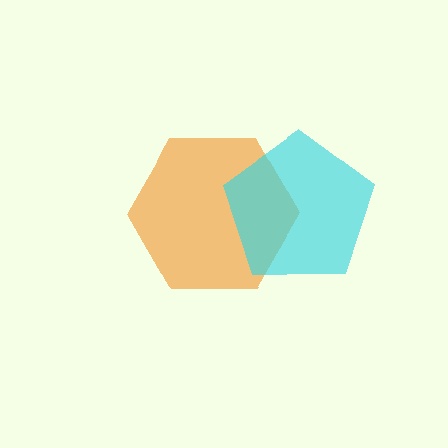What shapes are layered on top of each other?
The layered shapes are: an orange hexagon, a cyan pentagon.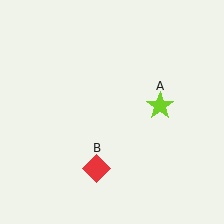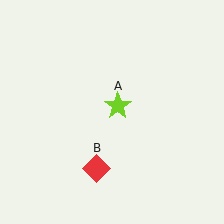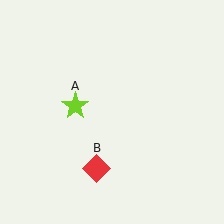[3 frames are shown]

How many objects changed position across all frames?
1 object changed position: lime star (object A).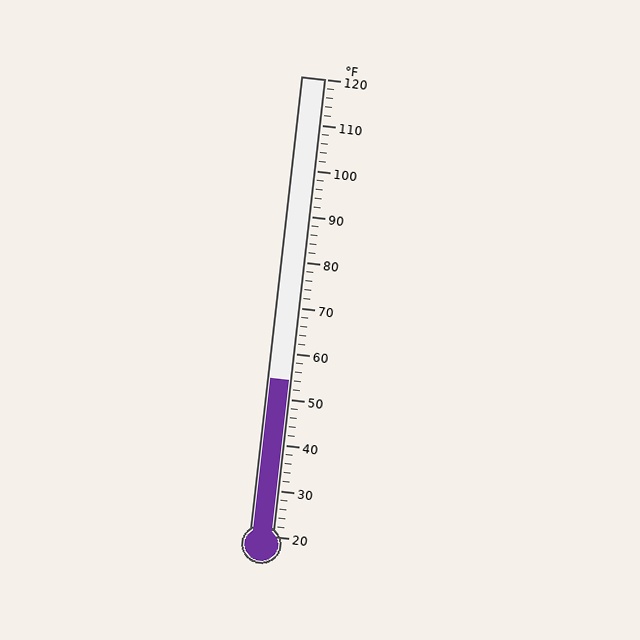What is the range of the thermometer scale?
The thermometer scale ranges from 20°F to 120°F.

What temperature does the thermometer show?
The thermometer shows approximately 54°F.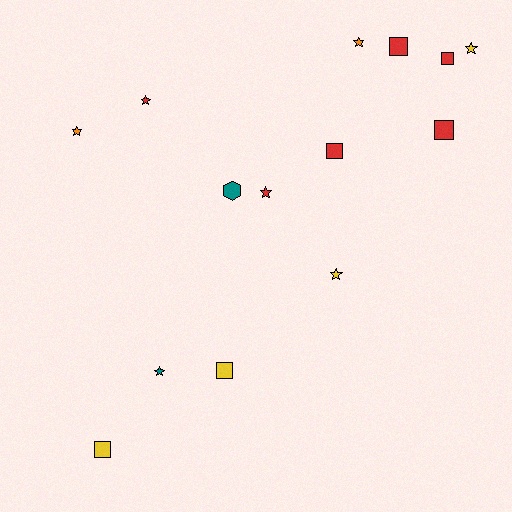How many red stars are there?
There are 2 red stars.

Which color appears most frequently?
Red, with 6 objects.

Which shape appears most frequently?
Star, with 7 objects.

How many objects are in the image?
There are 14 objects.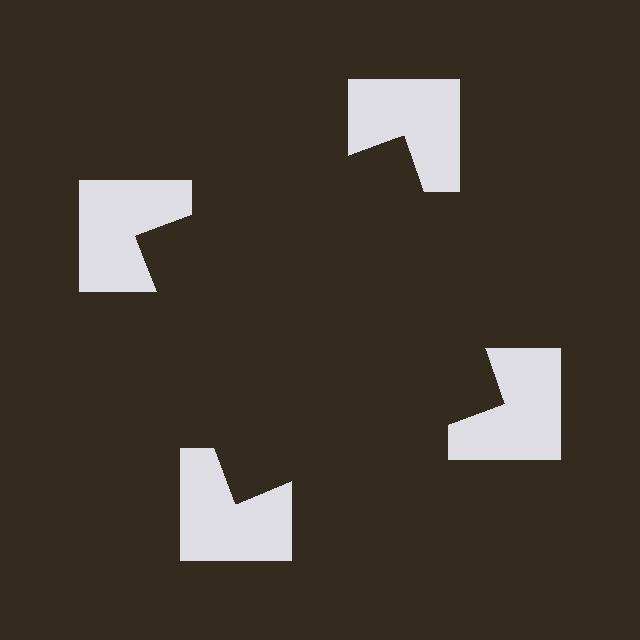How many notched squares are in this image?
There are 4 — one at each vertex of the illusory square.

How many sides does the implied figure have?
4 sides.